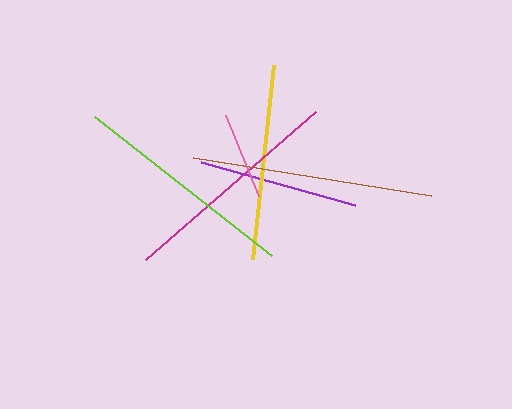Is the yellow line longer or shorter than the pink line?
The yellow line is longer than the pink line.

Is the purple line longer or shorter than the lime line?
The lime line is longer than the purple line.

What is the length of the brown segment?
The brown segment is approximately 242 pixels long.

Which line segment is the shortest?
The pink line is the shortest at approximately 87 pixels.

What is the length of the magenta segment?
The magenta segment is approximately 225 pixels long.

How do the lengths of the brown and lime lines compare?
The brown and lime lines are approximately the same length.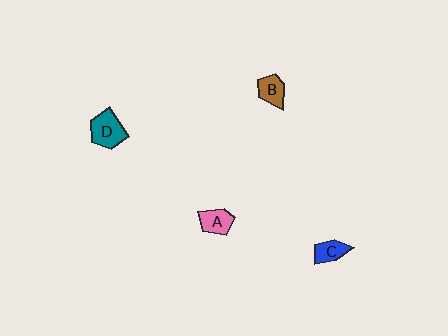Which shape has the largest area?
Shape D (teal).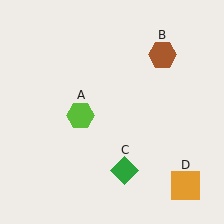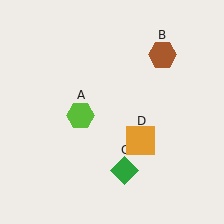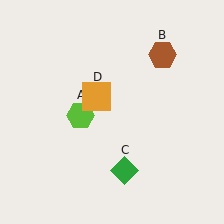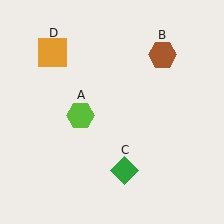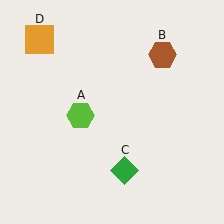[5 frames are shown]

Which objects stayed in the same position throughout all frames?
Lime hexagon (object A) and brown hexagon (object B) and green diamond (object C) remained stationary.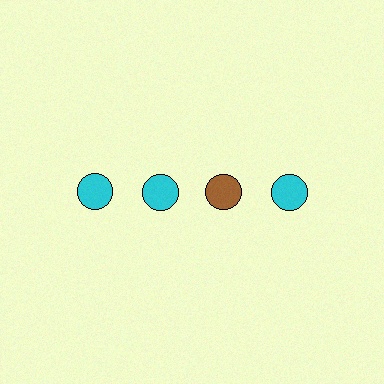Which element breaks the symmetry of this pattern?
The brown circle in the top row, center column breaks the symmetry. All other shapes are cyan circles.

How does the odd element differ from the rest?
It has a different color: brown instead of cyan.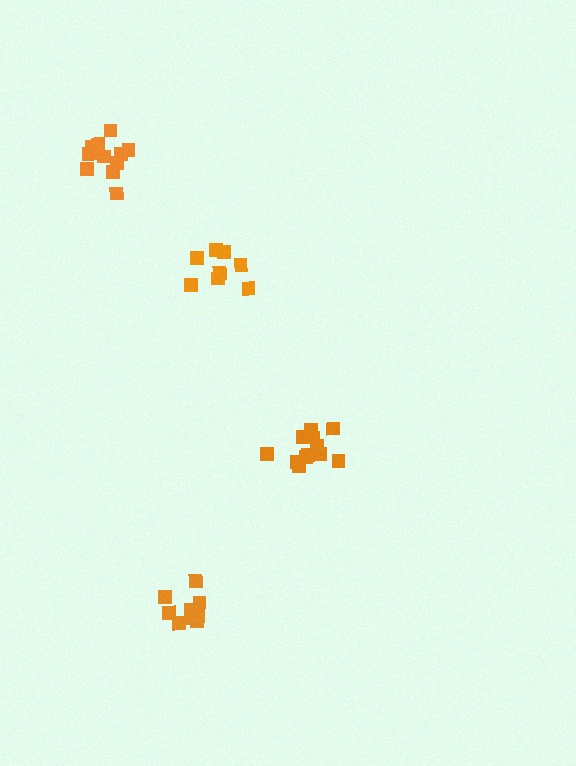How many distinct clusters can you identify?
There are 4 distinct clusters.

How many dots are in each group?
Group 1: 8 dots, Group 2: 9 dots, Group 3: 13 dots, Group 4: 12 dots (42 total).